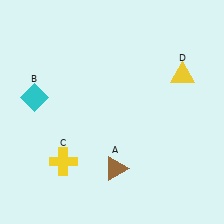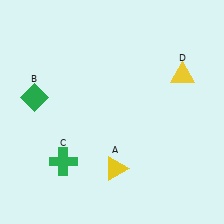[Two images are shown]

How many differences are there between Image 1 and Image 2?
There are 3 differences between the two images.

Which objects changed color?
A changed from brown to yellow. B changed from cyan to green. C changed from yellow to green.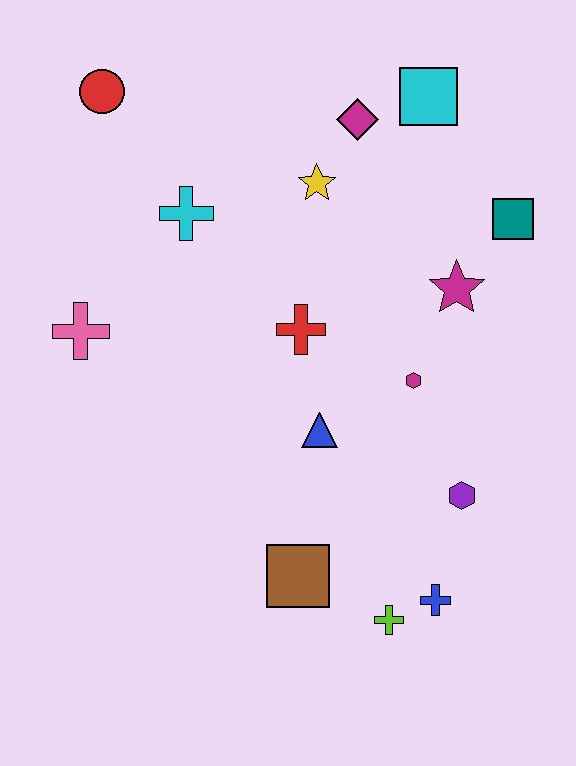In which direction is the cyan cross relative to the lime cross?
The cyan cross is above the lime cross.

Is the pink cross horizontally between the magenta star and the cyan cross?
No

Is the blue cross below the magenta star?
Yes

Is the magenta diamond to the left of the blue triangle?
No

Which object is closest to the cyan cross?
The yellow star is closest to the cyan cross.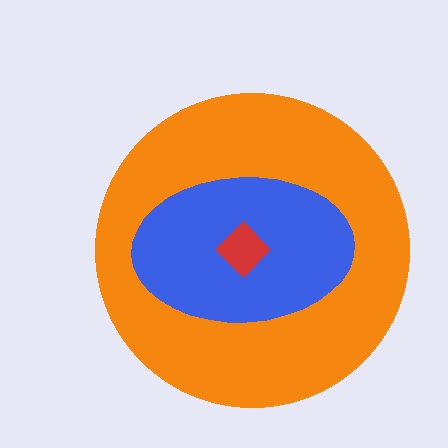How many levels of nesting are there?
3.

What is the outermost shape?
The orange circle.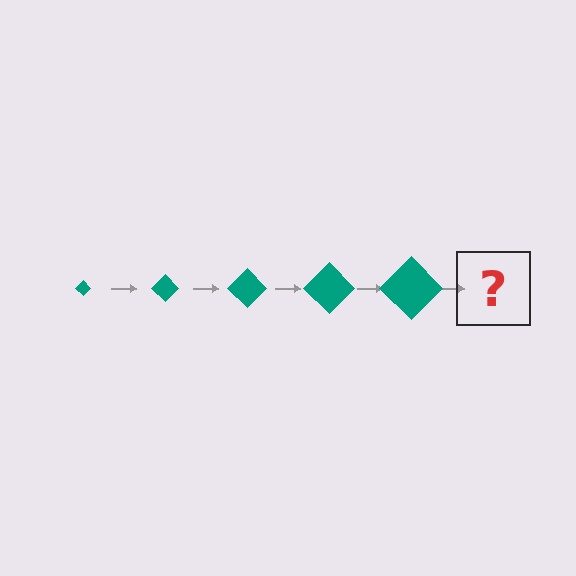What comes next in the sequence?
The next element should be a teal diamond, larger than the previous one.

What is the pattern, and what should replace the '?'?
The pattern is that the diamond gets progressively larger each step. The '?' should be a teal diamond, larger than the previous one.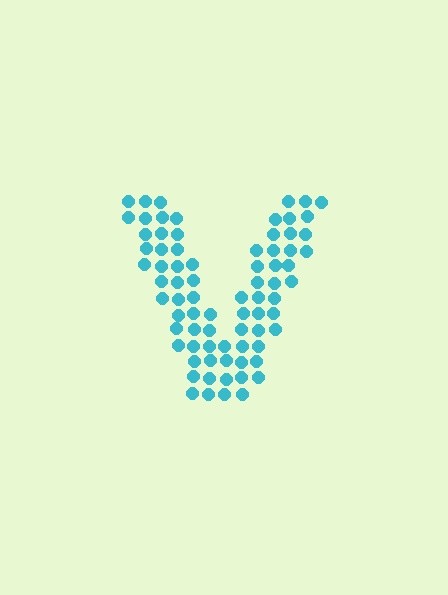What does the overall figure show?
The overall figure shows the letter V.